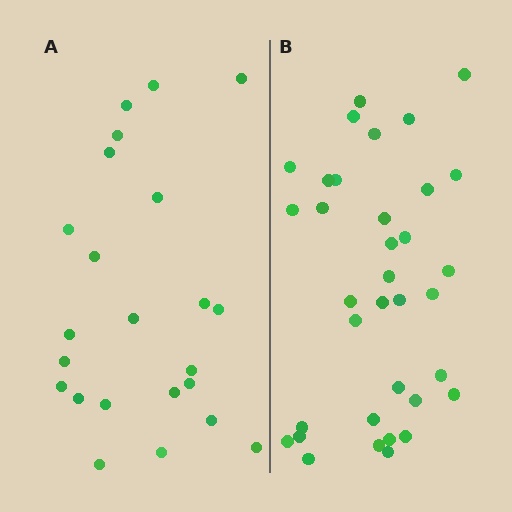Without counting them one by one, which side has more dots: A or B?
Region B (the right region) has more dots.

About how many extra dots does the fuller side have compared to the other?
Region B has roughly 12 or so more dots than region A.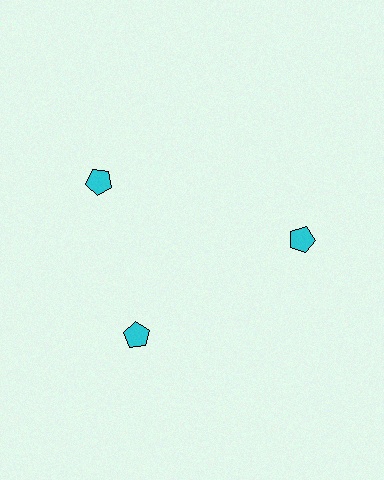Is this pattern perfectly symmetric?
No. The 3 cyan pentagons are arranged in a ring, but one element near the 11 o'clock position is rotated out of alignment along the ring, breaking the 3-fold rotational symmetry.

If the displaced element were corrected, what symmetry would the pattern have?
It would have 3-fold rotational symmetry — the pattern would map onto itself every 120 degrees.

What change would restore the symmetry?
The symmetry would be restored by rotating it back into even spacing with its neighbors so that all 3 pentagons sit at equal angles and equal distance from the center.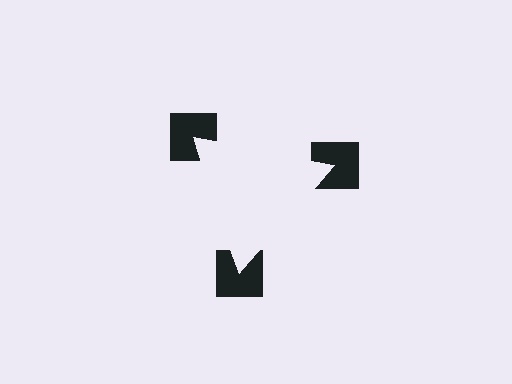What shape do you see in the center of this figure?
An illusory triangle — its edges are inferred from the aligned wedge cuts in the notched squares, not physically drawn.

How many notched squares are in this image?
There are 3 — one at each vertex of the illusory triangle.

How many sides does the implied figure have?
3 sides.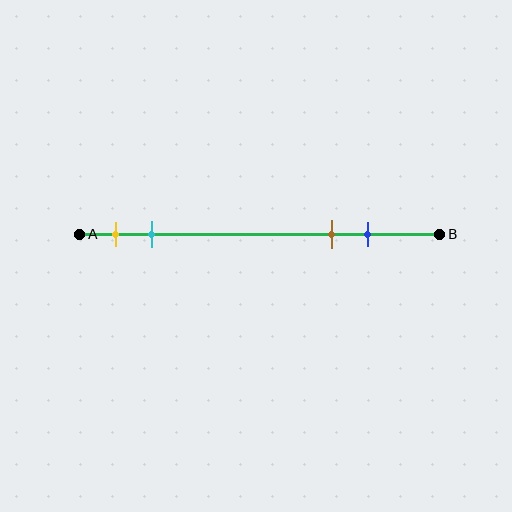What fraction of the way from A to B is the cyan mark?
The cyan mark is approximately 20% (0.2) of the way from A to B.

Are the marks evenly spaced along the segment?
No, the marks are not evenly spaced.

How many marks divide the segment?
There are 4 marks dividing the segment.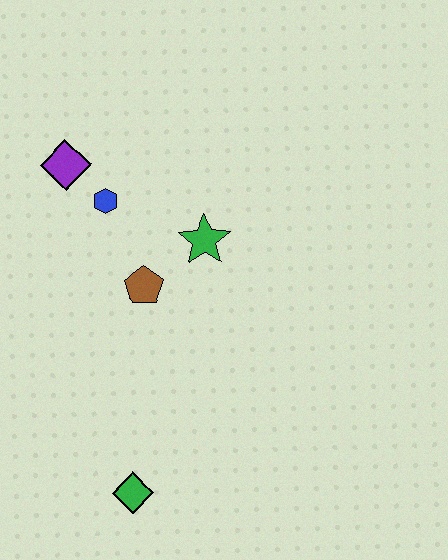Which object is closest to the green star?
The brown pentagon is closest to the green star.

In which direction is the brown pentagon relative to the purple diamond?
The brown pentagon is below the purple diamond.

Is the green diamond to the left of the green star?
Yes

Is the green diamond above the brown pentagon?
No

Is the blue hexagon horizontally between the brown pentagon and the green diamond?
No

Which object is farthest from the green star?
The green diamond is farthest from the green star.